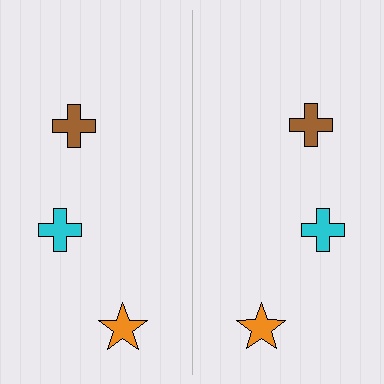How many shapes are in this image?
There are 6 shapes in this image.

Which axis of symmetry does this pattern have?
The pattern has a vertical axis of symmetry running through the center of the image.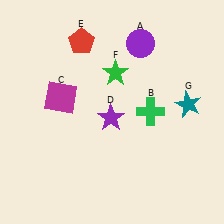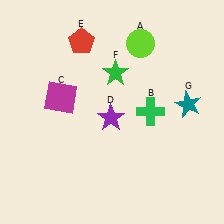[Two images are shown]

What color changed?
The circle (A) changed from purple in Image 1 to lime in Image 2.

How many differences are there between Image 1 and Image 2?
There is 1 difference between the two images.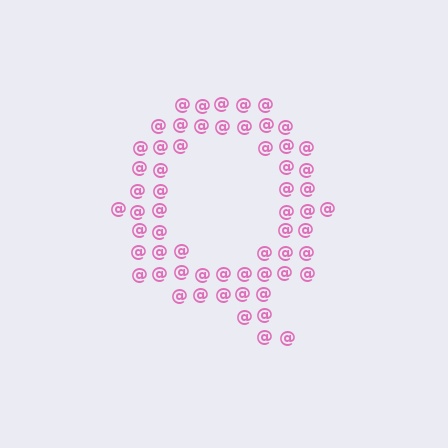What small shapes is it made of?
It is made of small at signs.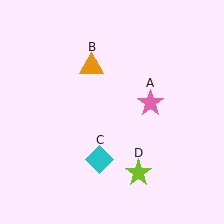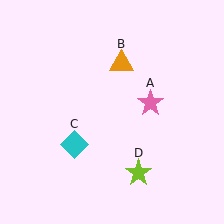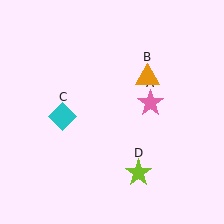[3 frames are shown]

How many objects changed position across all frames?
2 objects changed position: orange triangle (object B), cyan diamond (object C).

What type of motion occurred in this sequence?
The orange triangle (object B), cyan diamond (object C) rotated clockwise around the center of the scene.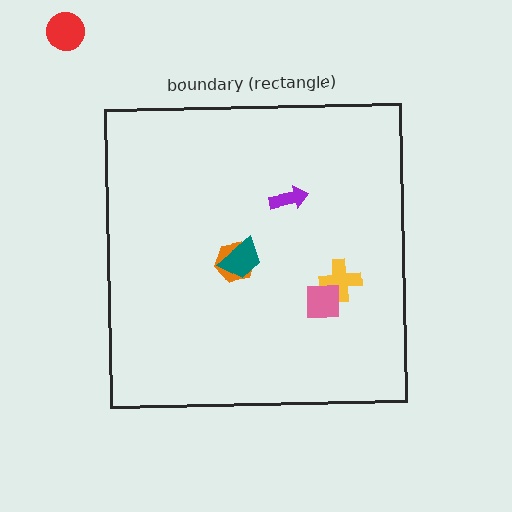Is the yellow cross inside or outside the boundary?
Inside.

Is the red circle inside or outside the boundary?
Outside.